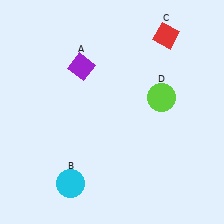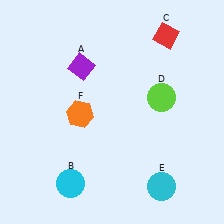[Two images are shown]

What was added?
A cyan circle (E), an orange hexagon (F) were added in Image 2.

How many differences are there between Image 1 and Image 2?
There are 2 differences between the two images.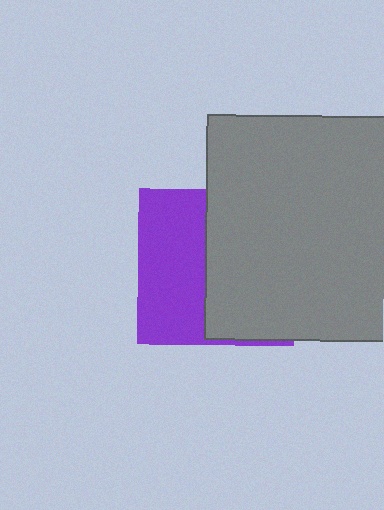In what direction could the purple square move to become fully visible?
The purple square could move left. That would shift it out from behind the gray square entirely.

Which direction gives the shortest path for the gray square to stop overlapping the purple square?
Moving right gives the shortest separation.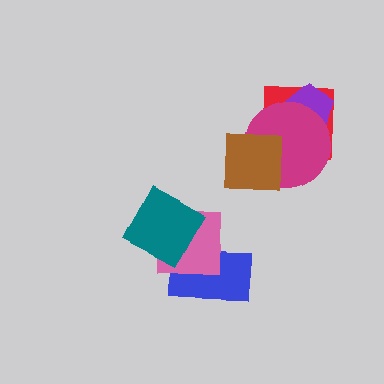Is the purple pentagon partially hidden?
Yes, it is partially covered by another shape.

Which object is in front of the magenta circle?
The brown square is in front of the magenta circle.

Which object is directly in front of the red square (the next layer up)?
The purple pentagon is directly in front of the red square.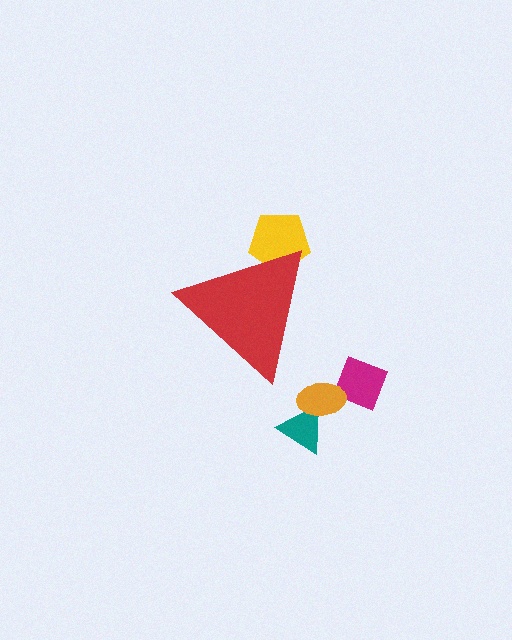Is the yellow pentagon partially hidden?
Yes, the yellow pentagon is partially hidden behind the red triangle.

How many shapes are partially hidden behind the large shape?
1 shape is partially hidden.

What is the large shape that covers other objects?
A red triangle.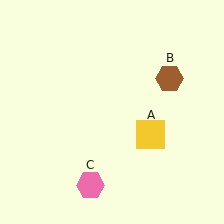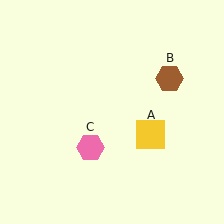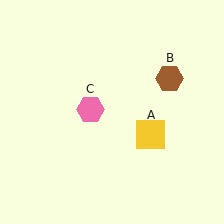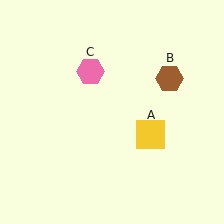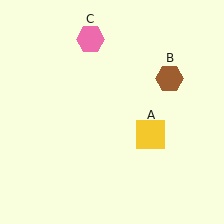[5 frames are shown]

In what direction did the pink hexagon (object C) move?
The pink hexagon (object C) moved up.